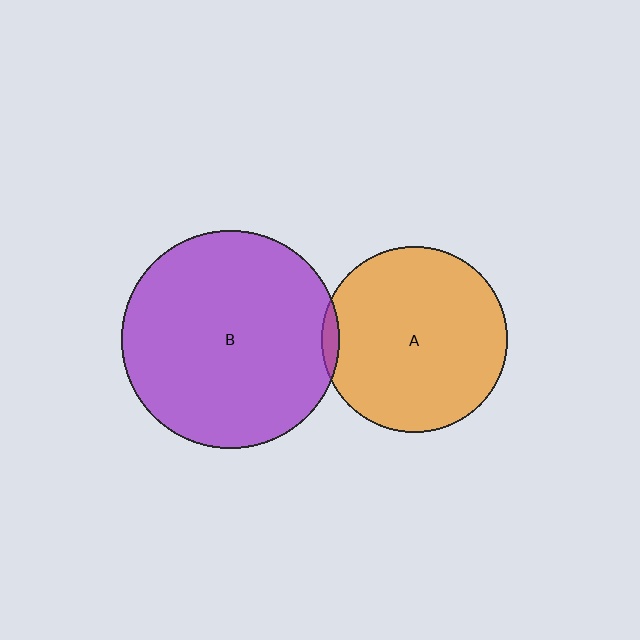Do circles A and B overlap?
Yes.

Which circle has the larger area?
Circle B (purple).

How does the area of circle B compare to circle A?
Approximately 1.4 times.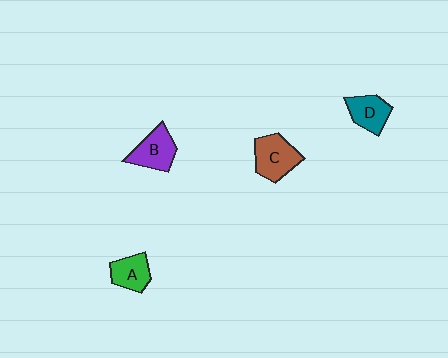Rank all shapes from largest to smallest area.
From largest to smallest: C (brown), B (purple), D (teal), A (green).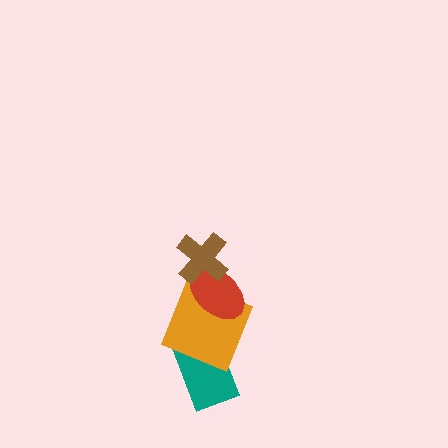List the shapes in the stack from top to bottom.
From top to bottom: the brown cross, the red ellipse, the orange square, the teal rectangle.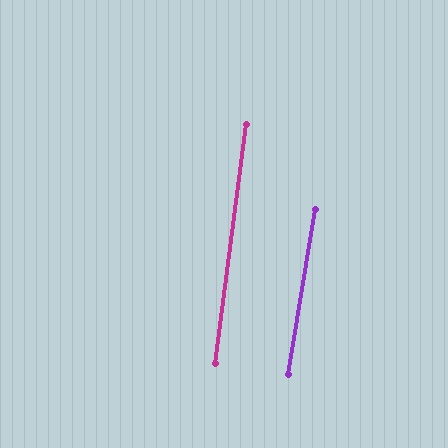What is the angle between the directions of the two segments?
Approximately 2 degrees.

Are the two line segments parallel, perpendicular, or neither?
Parallel — their directions differ by only 1.7°.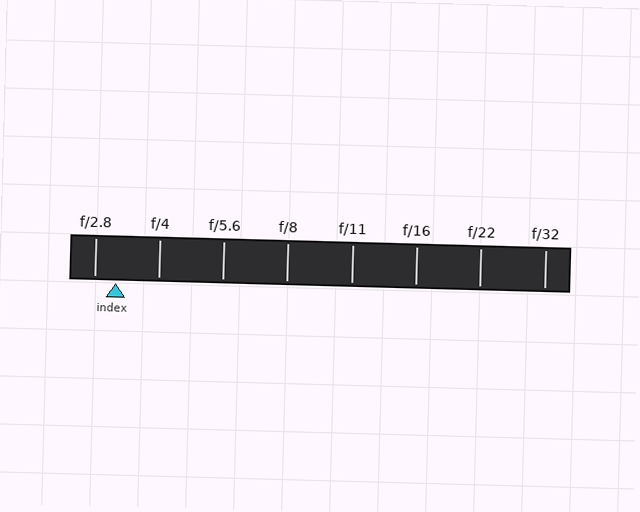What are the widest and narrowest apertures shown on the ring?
The widest aperture shown is f/2.8 and the narrowest is f/32.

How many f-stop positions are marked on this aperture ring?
There are 8 f-stop positions marked.